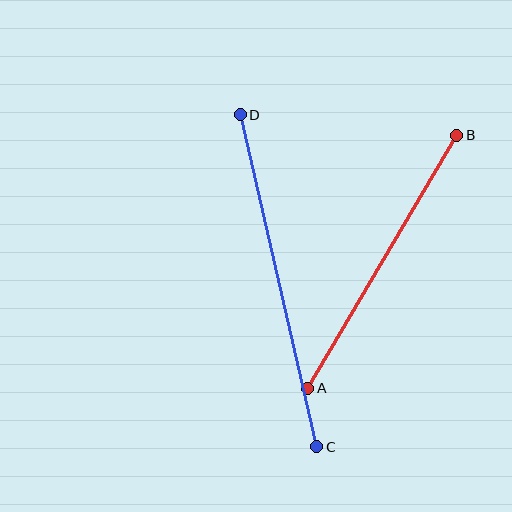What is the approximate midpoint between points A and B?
The midpoint is at approximately (382, 262) pixels.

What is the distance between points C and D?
The distance is approximately 341 pixels.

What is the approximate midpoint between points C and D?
The midpoint is at approximately (278, 281) pixels.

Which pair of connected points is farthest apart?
Points C and D are farthest apart.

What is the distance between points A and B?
The distance is approximately 294 pixels.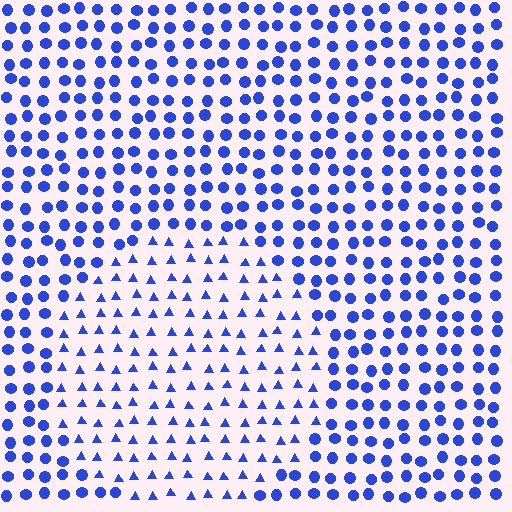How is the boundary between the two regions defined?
The boundary is defined by a change in element shape: triangles inside vs. circles outside. All elements share the same color and spacing.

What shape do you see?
I see a circle.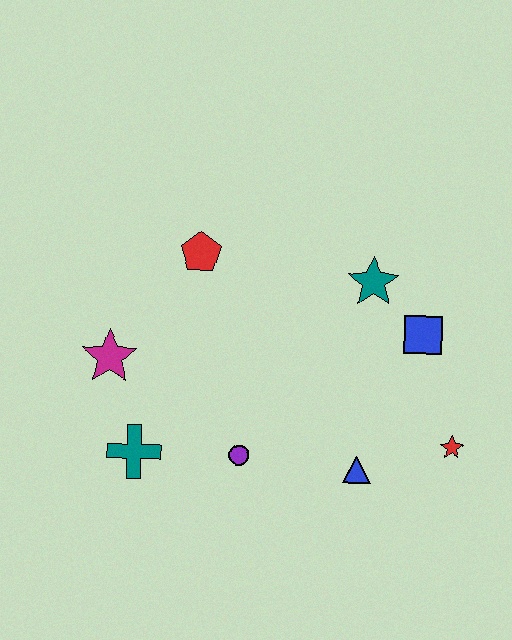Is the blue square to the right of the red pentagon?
Yes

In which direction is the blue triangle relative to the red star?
The blue triangle is to the left of the red star.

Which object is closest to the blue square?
The teal star is closest to the blue square.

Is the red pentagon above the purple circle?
Yes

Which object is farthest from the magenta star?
The red star is farthest from the magenta star.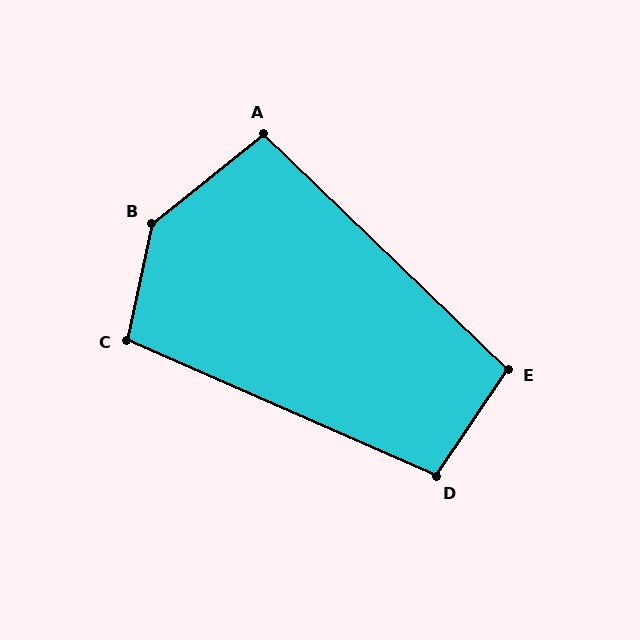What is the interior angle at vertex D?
Approximately 100 degrees (obtuse).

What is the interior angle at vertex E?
Approximately 100 degrees (obtuse).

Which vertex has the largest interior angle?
B, at approximately 141 degrees.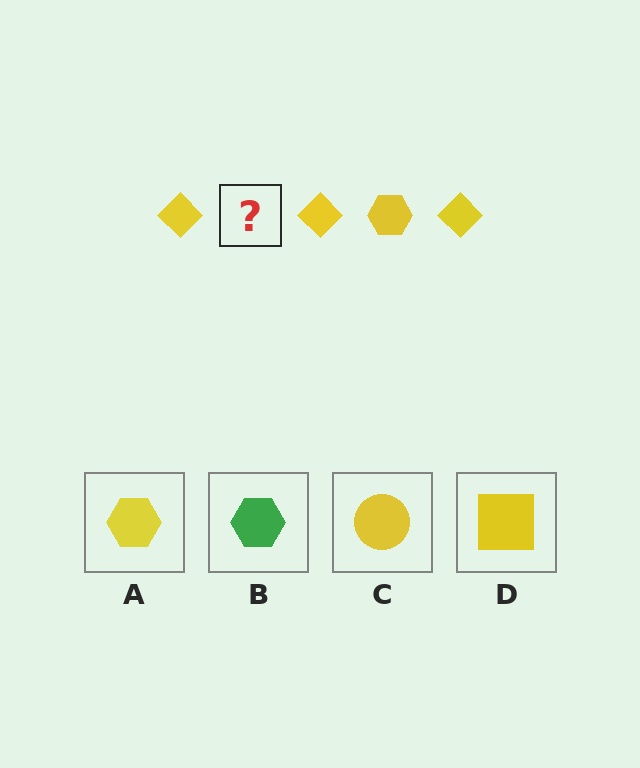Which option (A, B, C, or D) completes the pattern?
A.